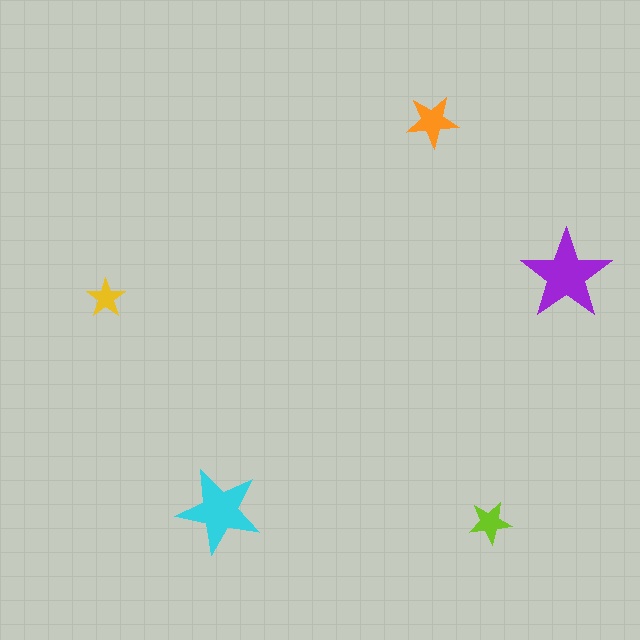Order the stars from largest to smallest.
the purple one, the cyan one, the orange one, the lime one, the yellow one.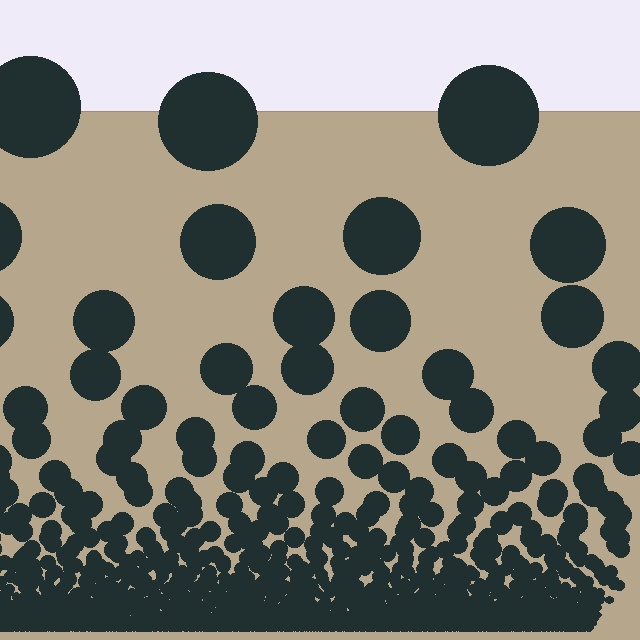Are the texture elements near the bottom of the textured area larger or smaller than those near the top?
Smaller. The gradient is inverted — elements near the bottom are smaller and denser.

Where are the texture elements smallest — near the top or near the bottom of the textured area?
Near the bottom.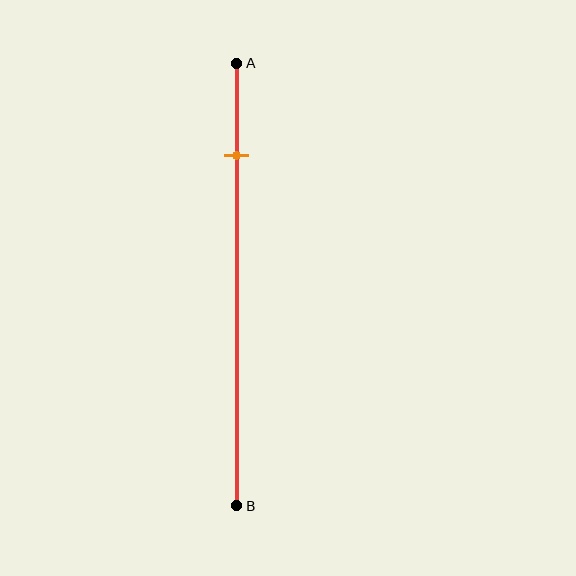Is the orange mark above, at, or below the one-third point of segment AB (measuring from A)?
The orange mark is above the one-third point of segment AB.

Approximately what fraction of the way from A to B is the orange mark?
The orange mark is approximately 20% of the way from A to B.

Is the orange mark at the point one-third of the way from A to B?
No, the mark is at about 20% from A, not at the 33% one-third point.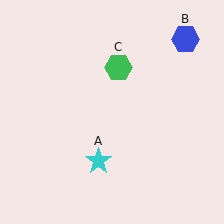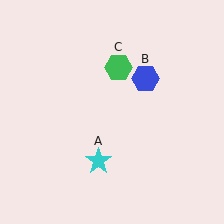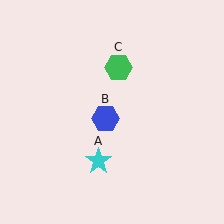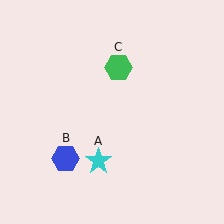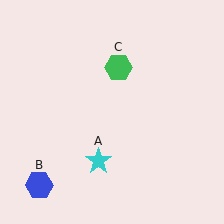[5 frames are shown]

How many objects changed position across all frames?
1 object changed position: blue hexagon (object B).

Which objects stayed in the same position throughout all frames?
Cyan star (object A) and green hexagon (object C) remained stationary.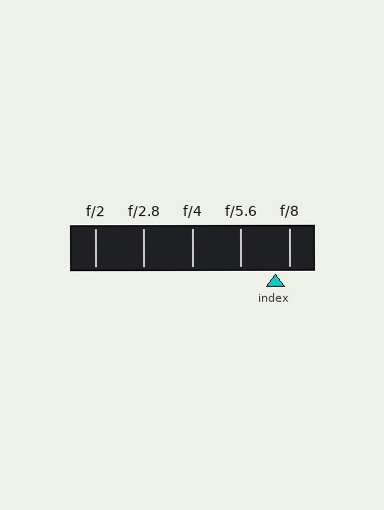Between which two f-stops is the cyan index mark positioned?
The index mark is between f/5.6 and f/8.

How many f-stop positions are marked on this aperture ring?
There are 5 f-stop positions marked.